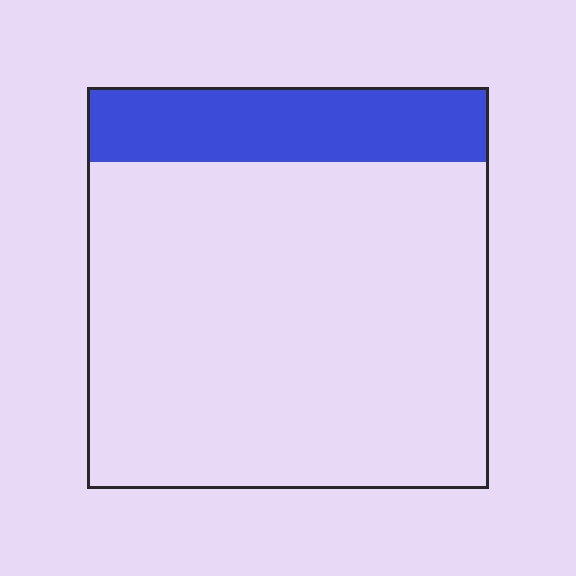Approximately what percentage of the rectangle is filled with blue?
Approximately 20%.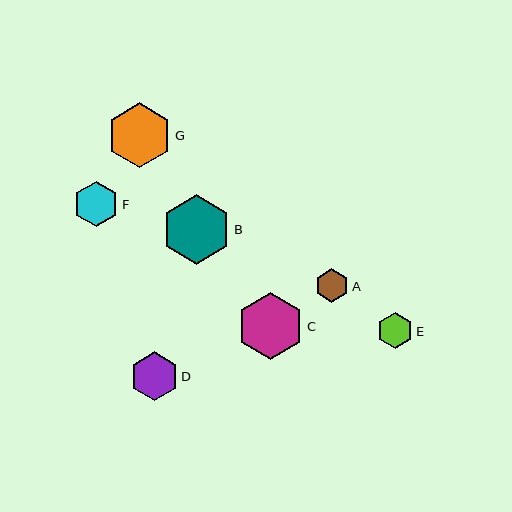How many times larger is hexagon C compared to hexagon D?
Hexagon C is approximately 1.4 times the size of hexagon D.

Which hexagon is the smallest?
Hexagon A is the smallest with a size of approximately 34 pixels.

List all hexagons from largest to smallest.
From largest to smallest: B, C, G, D, F, E, A.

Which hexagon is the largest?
Hexagon B is the largest with a size of approximately 69 pixels.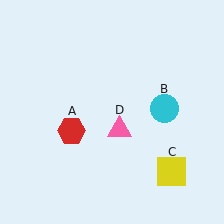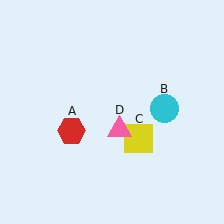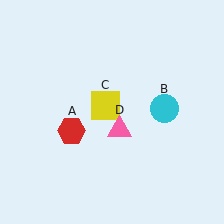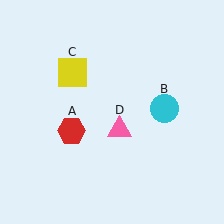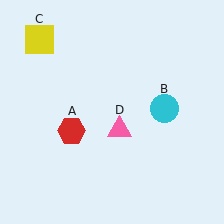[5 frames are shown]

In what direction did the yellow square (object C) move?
The yellow square (object C) moved up and to the left.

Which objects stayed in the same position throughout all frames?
Red hexagon (object A) and cyan circle (object B) and pink triangle (object D) remained stationary.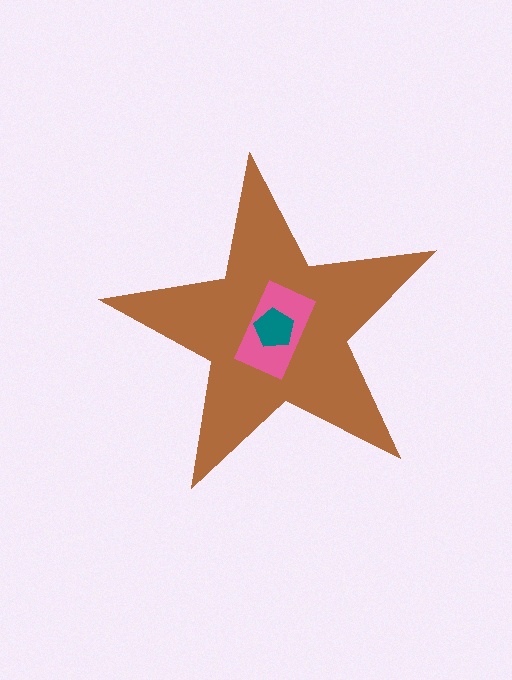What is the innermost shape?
The teal pentagon.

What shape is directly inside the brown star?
The pink rectangle.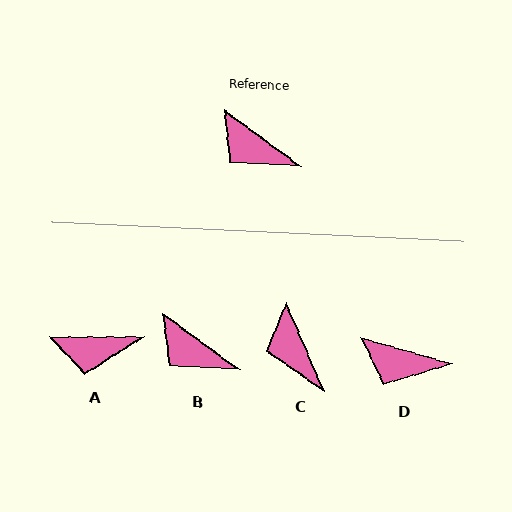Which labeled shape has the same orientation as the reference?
B.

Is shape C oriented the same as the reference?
No, it is off by about 31 degrees.